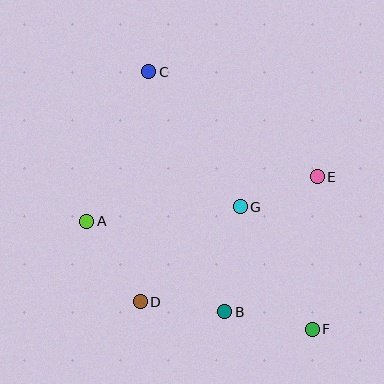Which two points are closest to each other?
Points E and G are closest to each other.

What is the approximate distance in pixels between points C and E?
The distance between C and E is approximately 199 pixels.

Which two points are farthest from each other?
Points C and F are farthest from each other.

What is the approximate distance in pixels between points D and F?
The distance between D and F is approximately 174 pixels.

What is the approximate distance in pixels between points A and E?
The distance between A and E is approximately 234 pixels.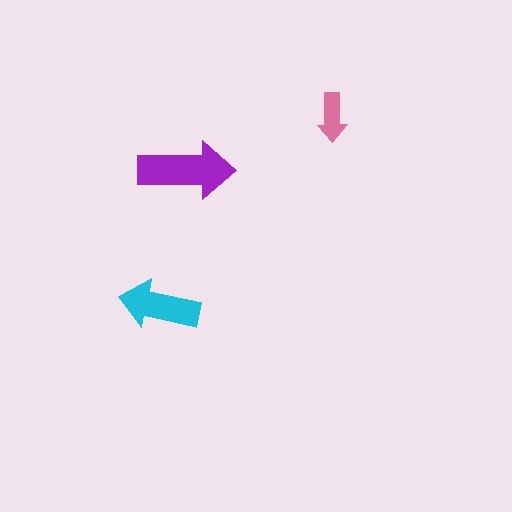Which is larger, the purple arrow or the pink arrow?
The purple one.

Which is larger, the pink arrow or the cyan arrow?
The cyan one.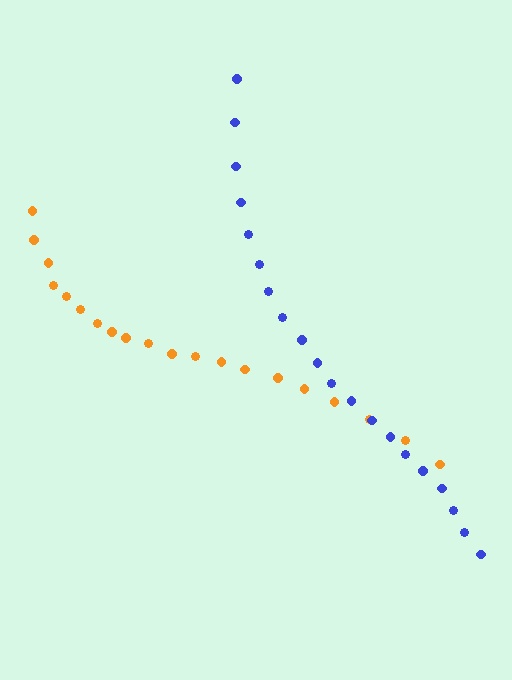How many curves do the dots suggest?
There are 2 distinct paths.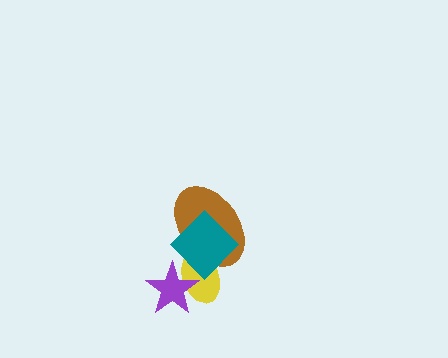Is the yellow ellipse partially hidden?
Yes, it is partially covered by another shape.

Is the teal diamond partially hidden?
No, no other shape covers it.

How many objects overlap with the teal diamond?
3 objects overlap with the teal diamond.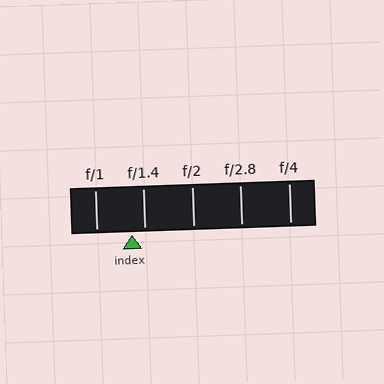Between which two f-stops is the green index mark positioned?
The index mark is between f/1 and f/1.4.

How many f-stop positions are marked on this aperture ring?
There are 5 f-stop positions marked.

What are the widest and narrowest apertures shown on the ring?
The widest aperture shown is f/1 and the narrowest is f/4.